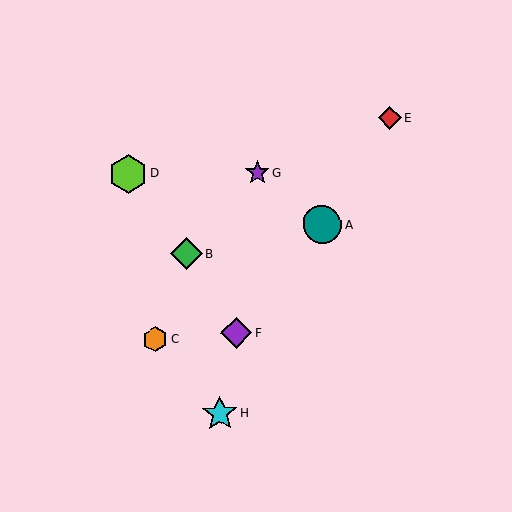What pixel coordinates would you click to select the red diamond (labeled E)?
Click at (390, 118) to select the red diamond E.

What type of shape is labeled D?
Shape D is a lime hexagon.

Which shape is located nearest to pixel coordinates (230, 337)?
The purple diamond (labeled F) at (236, 333) is nearest to that location.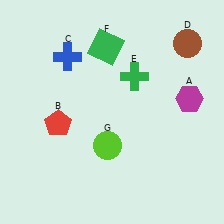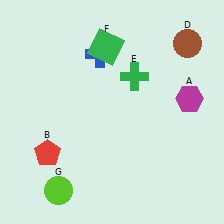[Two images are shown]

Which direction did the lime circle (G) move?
The lime circle (G) moved left.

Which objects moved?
The objects that moved are: the red pentagon (B), the blue cross (C), the lime circle (G).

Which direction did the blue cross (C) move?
The blue cross (C) moved right.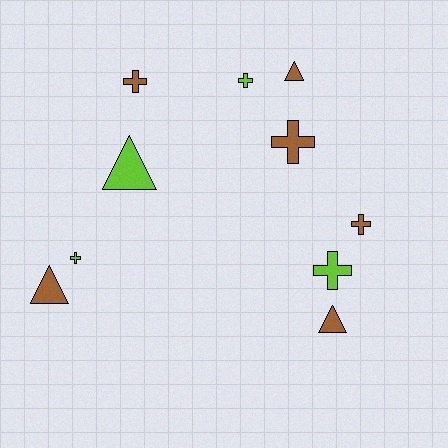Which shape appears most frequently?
Cross, with 6 objects.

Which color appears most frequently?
Brown, with 6 objects.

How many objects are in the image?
There are 10 objects.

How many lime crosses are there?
There are 3 lime crosses.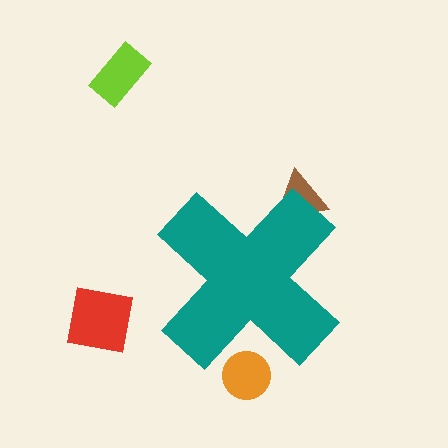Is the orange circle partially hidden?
Yes, the orange circle is partially hidden behind the teal cross.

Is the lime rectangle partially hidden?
No, the lime rectangle is fully visible.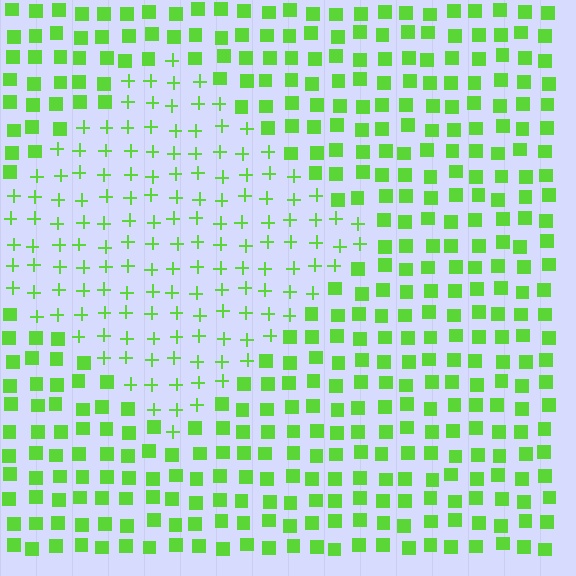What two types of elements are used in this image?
The image uses plus signs inside the diamond region and squares outside it.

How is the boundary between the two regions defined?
The boundary is defined by a change in element shape: plus signs inside vs. squares outside. All elements share the same color and spacing.